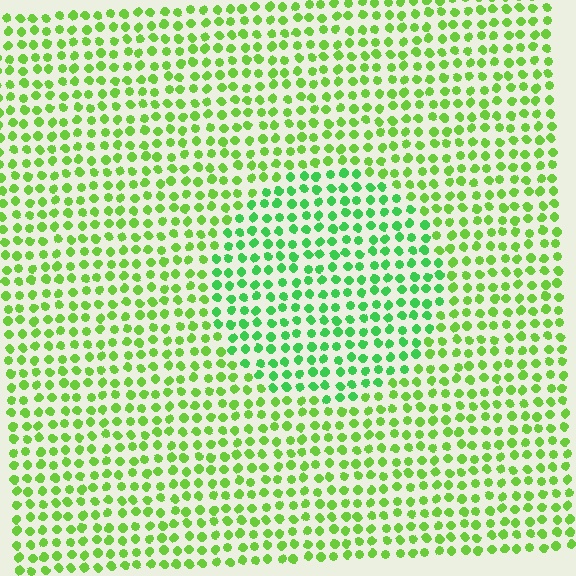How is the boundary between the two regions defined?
The boundary is defined purely by a slight shift in hue (about 28 degrees). Spacing, size, and orientation are identical on both sides.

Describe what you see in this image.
The image is filled with small lime elements in a uniform arrangement. A circle-shaped region is visible where the elements are tinted to a slightly different hue, forming a subtle color boundary.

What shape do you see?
I see a circle.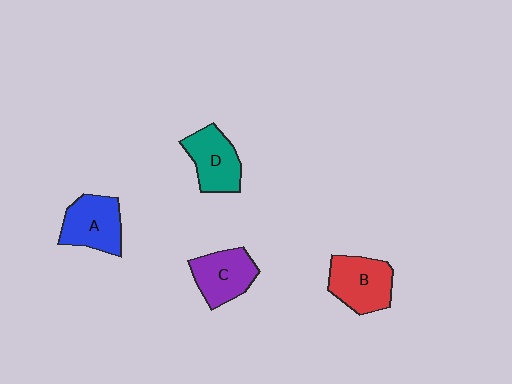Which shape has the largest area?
Shape B (red).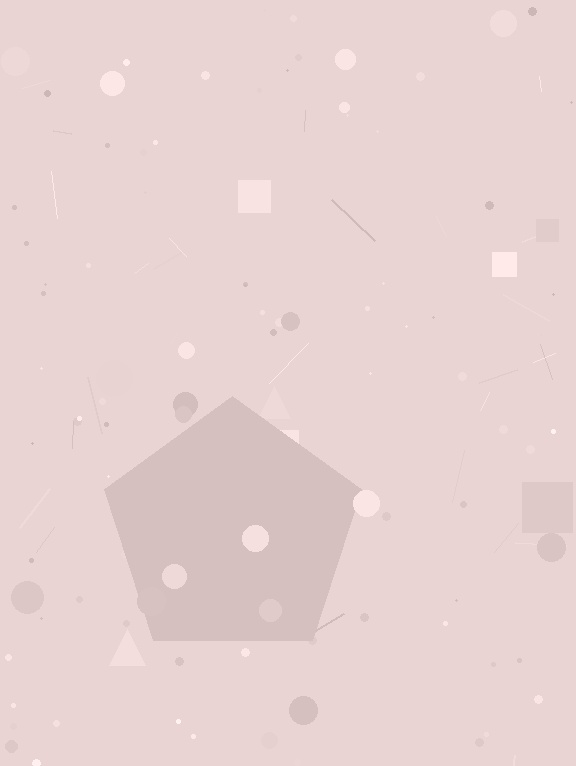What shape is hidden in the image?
A pentagon is hidden in the image.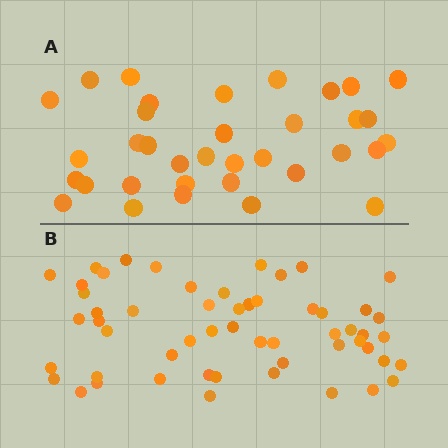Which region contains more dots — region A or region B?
Region B (the bottom region) has more dots.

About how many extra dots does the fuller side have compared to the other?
Region B has approximately 20 more dots than region A.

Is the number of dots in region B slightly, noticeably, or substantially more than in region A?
Region B has substantially more. The ratio is roughly 1.6 to 1.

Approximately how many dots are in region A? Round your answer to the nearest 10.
About 40 dots. (The exact count is 35, which rounds to 40.)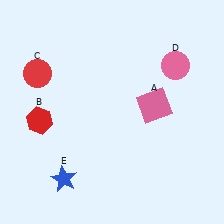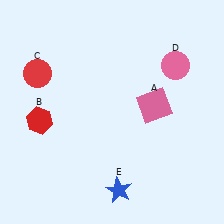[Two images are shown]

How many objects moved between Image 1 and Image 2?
1 object moved between the two images.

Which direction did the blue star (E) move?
The blue star (E) moved right.